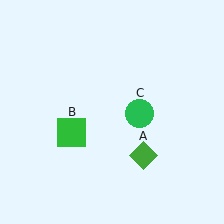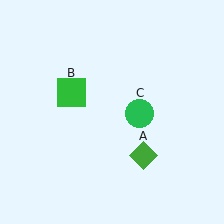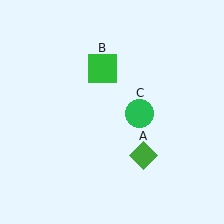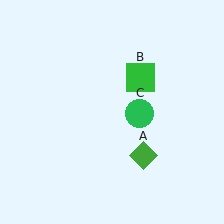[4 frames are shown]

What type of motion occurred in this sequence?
The green square (object B) rotated clockwise around the center of the scene.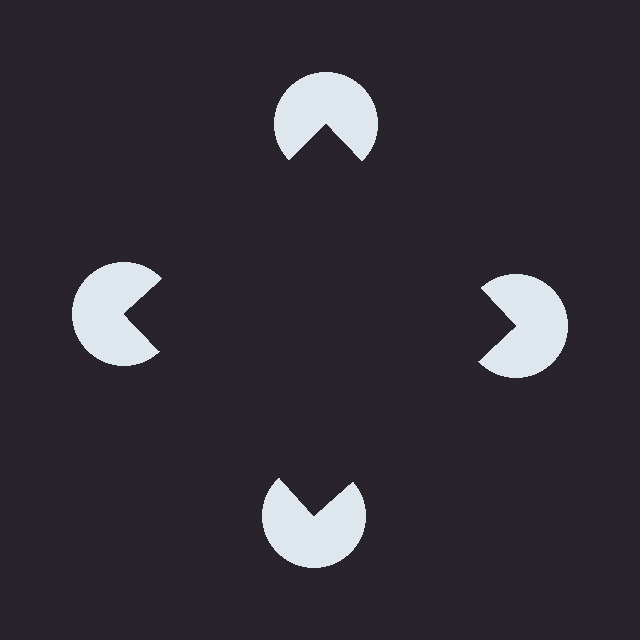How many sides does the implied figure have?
4 sides.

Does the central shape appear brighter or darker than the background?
It typically appears slightly darker than the background, even though no actual brightness change is drawn.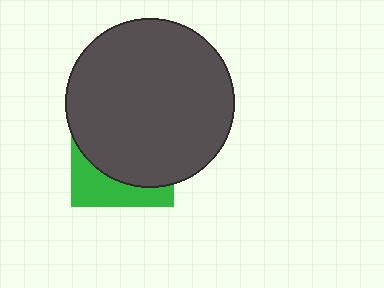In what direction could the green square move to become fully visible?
The green square could move down. That would shift it out from behind the dark gray circle entirely.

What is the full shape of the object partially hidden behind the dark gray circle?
The partially hidden object is a green square.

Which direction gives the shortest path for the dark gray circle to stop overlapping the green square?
Moving up gives the shortest separation.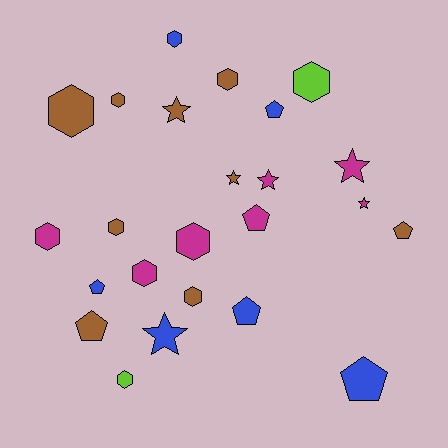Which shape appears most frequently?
Hexagon, with 11 objects.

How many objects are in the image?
There are 24 objects.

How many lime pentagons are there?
There are no lime pentagons.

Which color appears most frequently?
Brown, with 9 objects.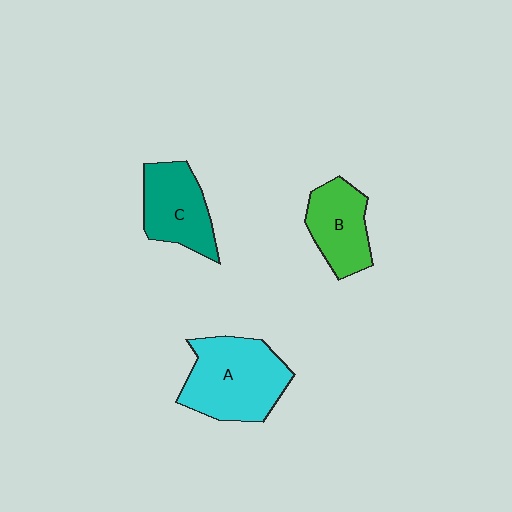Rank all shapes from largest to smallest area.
From largest to smallest: A (cyan), C (teal), B (green).